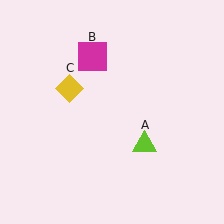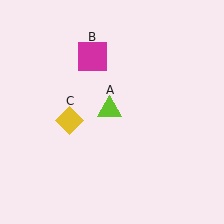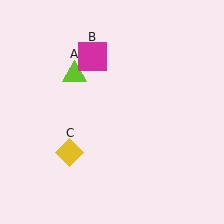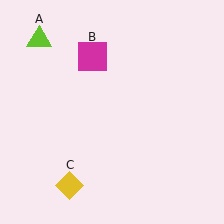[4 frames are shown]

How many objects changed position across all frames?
2 objects changed position: lime triangle (object A), yellow diamond (object C).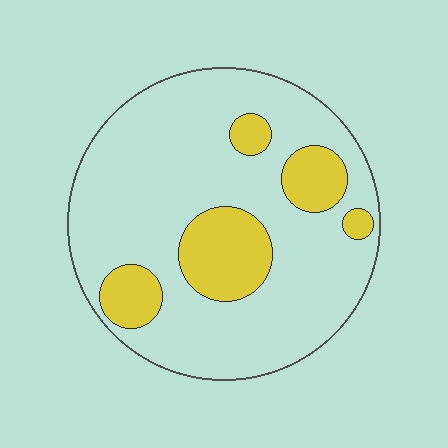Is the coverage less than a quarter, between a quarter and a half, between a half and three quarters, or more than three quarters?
Less than a quarter.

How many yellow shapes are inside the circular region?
5.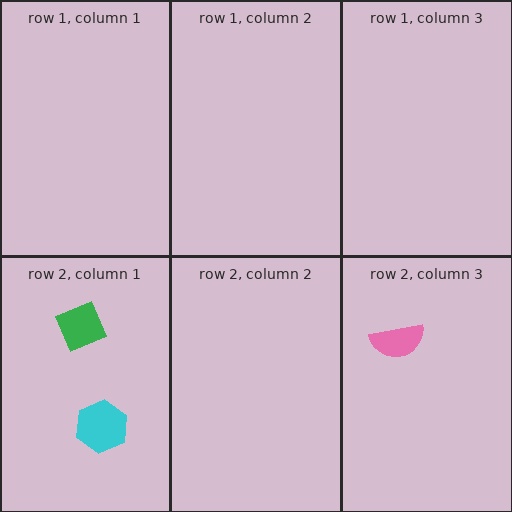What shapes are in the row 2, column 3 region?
The pink semicircle.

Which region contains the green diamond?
The row 2, column 1 region.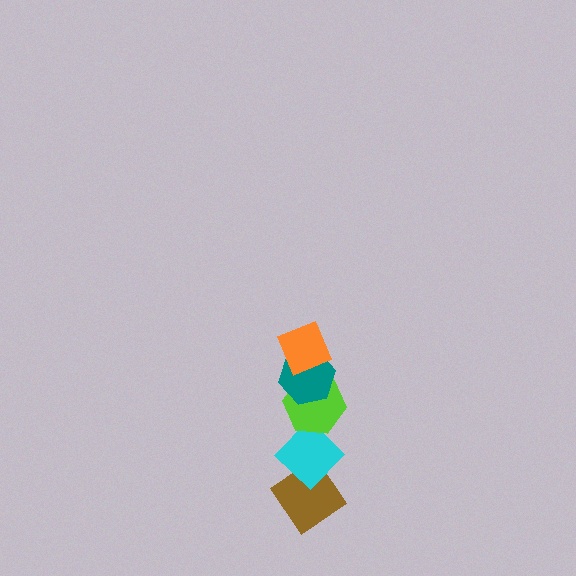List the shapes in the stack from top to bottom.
From top to bottom: the orange diamond, the teal hexagon, the lime hexagon, the cyan diamond, the brown diamond.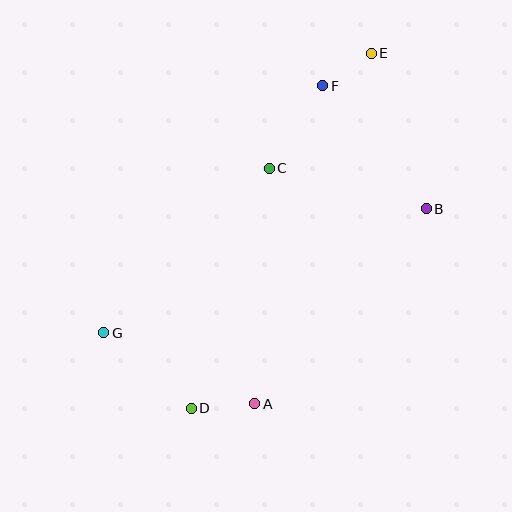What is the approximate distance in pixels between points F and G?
The distance between F and G is approximately 330 pixels.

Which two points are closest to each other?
Points E and F are closest to each other.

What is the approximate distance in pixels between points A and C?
The distance between A and C is approximately 236 pixels.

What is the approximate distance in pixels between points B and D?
The distance between B and D is approximately 308 pixels.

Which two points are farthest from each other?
Points D and E are farthest from each other.